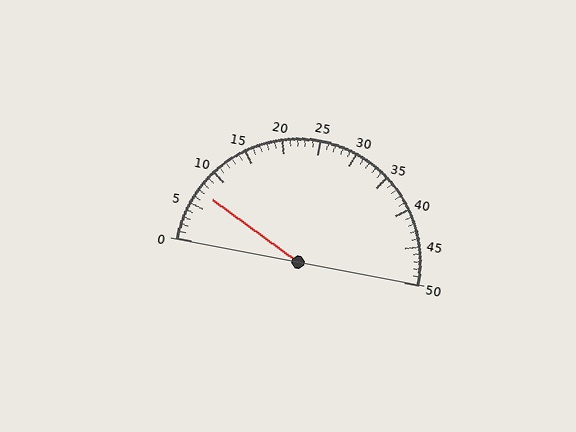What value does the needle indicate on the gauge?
The needle indicates approximately 7.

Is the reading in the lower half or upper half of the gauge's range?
The reading is in the lower half of the range (0 to 50).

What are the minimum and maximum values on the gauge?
The gauge ranges from 0 to 50.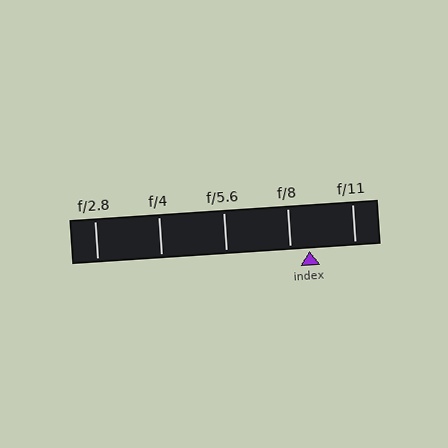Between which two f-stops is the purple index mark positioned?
The index mark is between f/8 and f/11.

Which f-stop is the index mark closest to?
The index mark is closest to f/8.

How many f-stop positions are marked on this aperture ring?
There are 5 f-stop positions marked.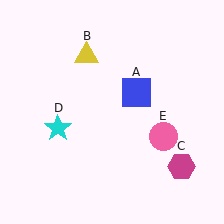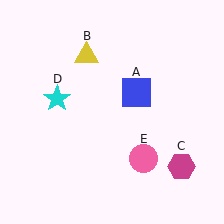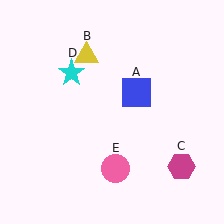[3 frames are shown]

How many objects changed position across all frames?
2 objects changed position: cyan star (object D), pink circle (object E).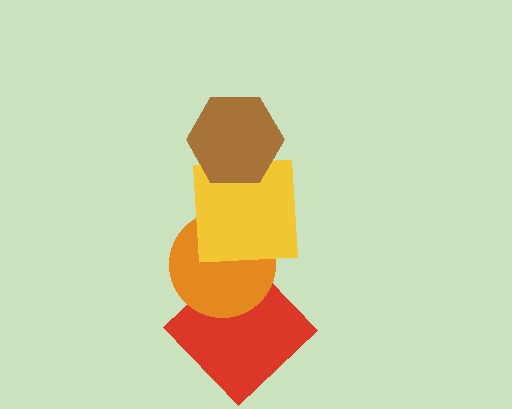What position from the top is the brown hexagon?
The brown hexagon is 1st from the top.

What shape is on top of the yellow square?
The brown hexagon is on top of the yellow square.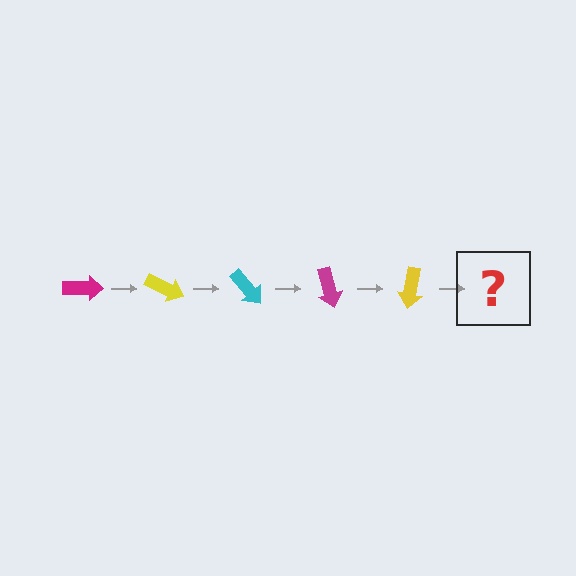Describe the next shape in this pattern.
It should be a cyan arrow, rotated 125 degrees from the start.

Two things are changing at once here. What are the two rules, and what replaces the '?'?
The two rules are that it rotates 25 degrees each step and the color cycles through magenta, yellow, and cyan. The '?' should be a cyan arrow, rotated 125 degrees from the start.